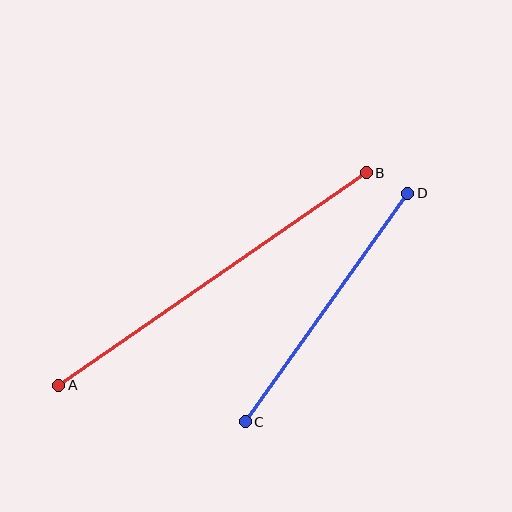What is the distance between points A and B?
The distance is approximately 374 pixels.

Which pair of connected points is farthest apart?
Points A and B are farthest apart.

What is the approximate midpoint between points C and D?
The midpoint is at approximately (326, 308) pixels.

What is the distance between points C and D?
The distance is approximately 280 pixels.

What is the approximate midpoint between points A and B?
The midpoint is at approximately (213, 279) pixels.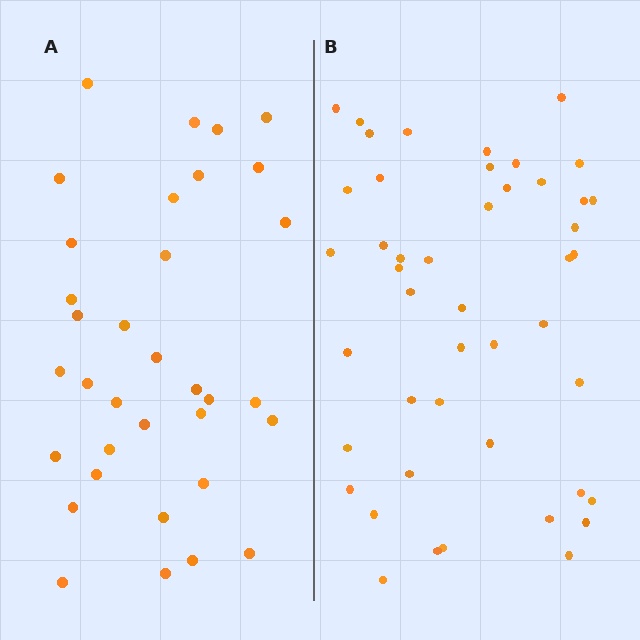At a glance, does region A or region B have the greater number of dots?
Region B (the right region) has more dots.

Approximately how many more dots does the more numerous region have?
Region B has roughly 12 or so more dots than region A.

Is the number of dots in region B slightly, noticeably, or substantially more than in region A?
Region B has noticeably more, but not dramatically so. The ratio is roughly 1.4 to 1.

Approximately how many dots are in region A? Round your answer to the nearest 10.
About 30 dots. (The exact count is 34, which rounds to 30.)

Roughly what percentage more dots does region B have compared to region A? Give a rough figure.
About 35% more.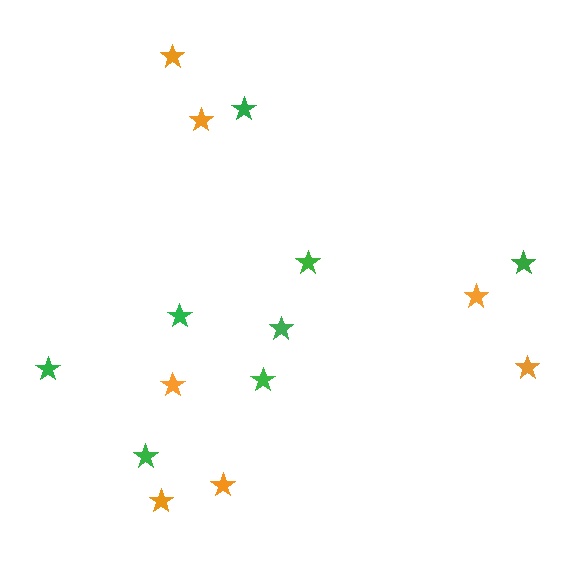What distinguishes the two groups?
There are 2 groups: one group of green stars (8) and one group of orange stars (7).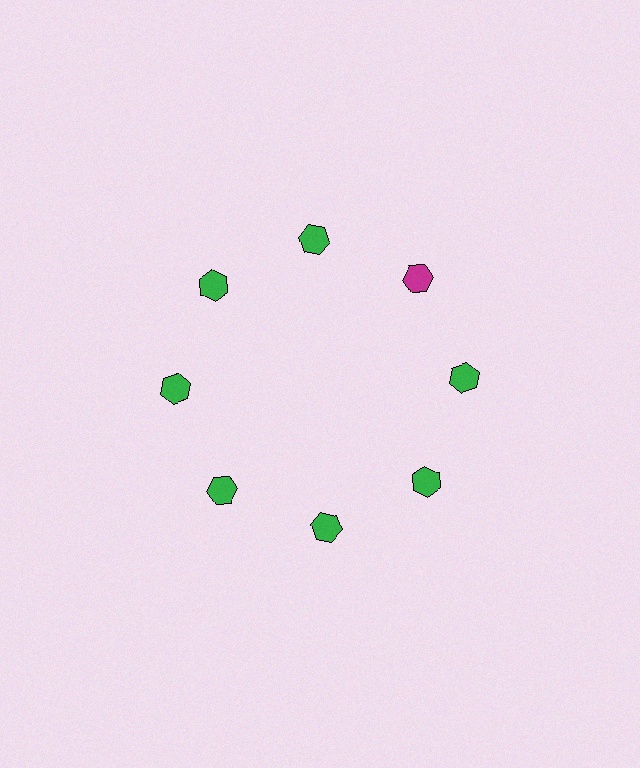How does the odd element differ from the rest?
It has a different color: magenta instead of green.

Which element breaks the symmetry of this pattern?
The magenta hexagon at roughly the 2 o'clock position breaks the symmetry. All other shapes are green hexagons.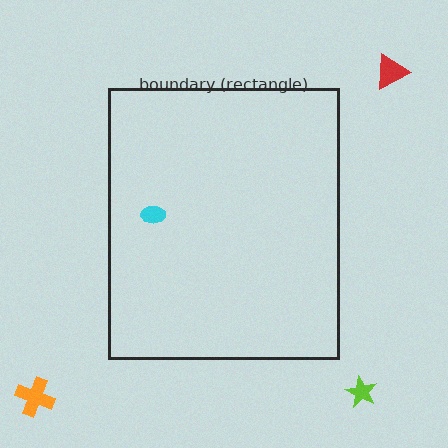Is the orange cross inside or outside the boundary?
Outside.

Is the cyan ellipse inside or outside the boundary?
Inside.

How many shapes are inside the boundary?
1 inside, 3 outside.